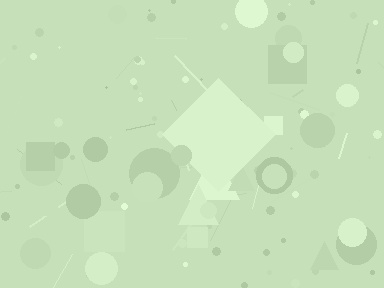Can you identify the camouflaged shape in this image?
The camouflaged shape is a diamond.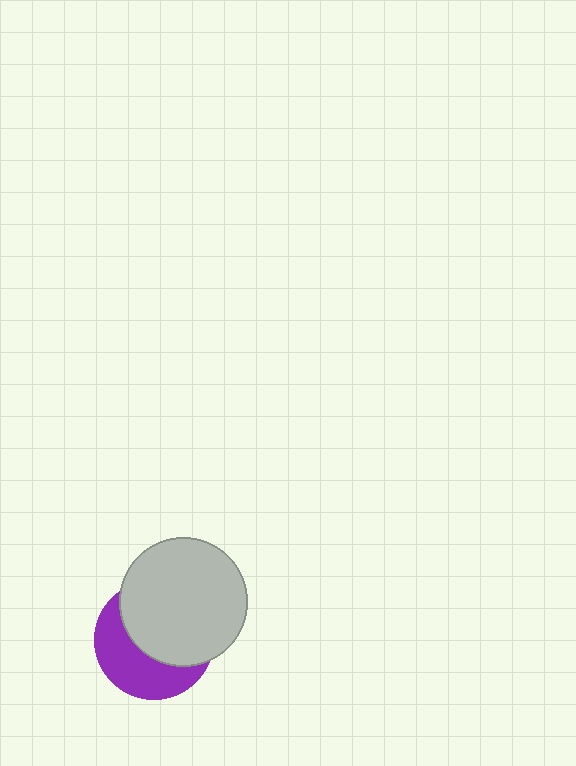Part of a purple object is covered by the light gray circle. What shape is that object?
It is a circle.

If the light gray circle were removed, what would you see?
You would see the complete purple circle.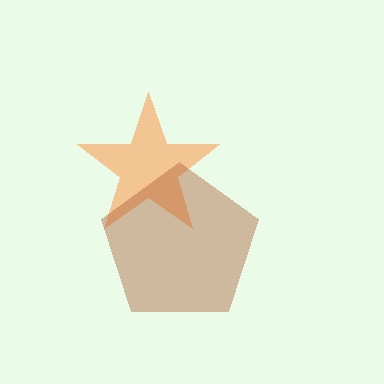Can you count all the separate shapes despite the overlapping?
Yes, there are 2 separate shapes.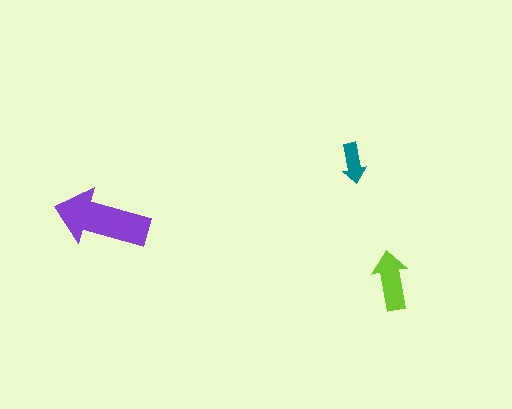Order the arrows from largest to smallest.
the purple one, the lime one, the teal one.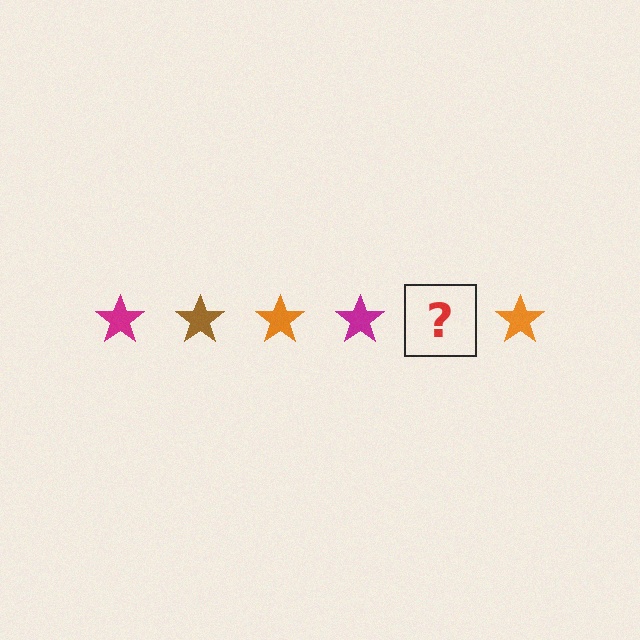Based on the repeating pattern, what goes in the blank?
The blank should be a brown star.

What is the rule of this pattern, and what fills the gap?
The rule is that the pattern cycles through magenta, brown, orange stars. The gap should be filled with a brown star.